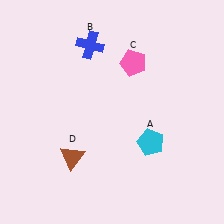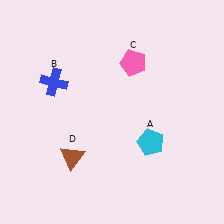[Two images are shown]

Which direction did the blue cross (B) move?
The blue cross (B) moved down.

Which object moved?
The blue cross (B) moved down.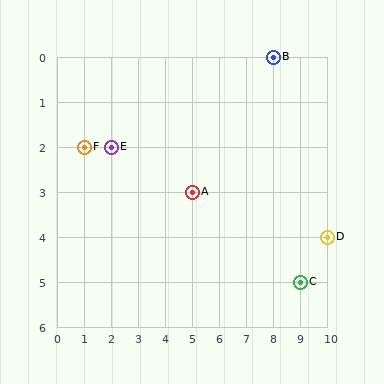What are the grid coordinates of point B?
Point B is at grid coordinates (8, 0).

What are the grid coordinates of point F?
Point F is at grid coordinates (1, 2).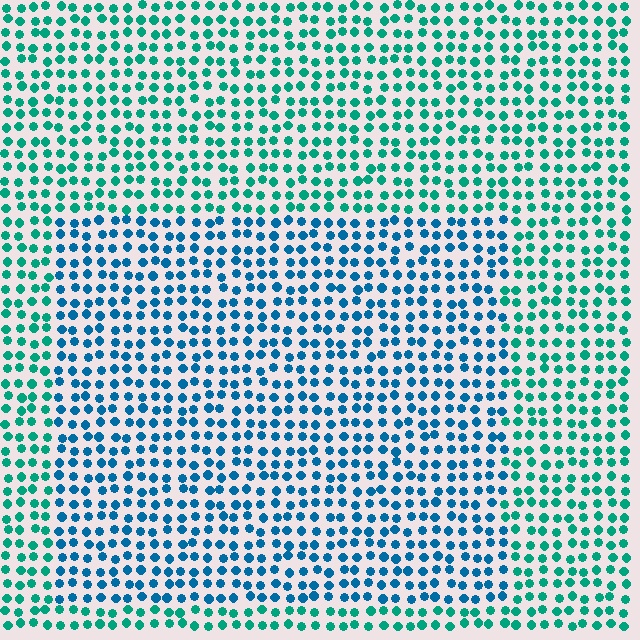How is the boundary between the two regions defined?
The boundary is defined purely by a slight shift in hue (about 34 degrees). Spacing, size, and orientation are identical on both sides.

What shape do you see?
I see a rectangle.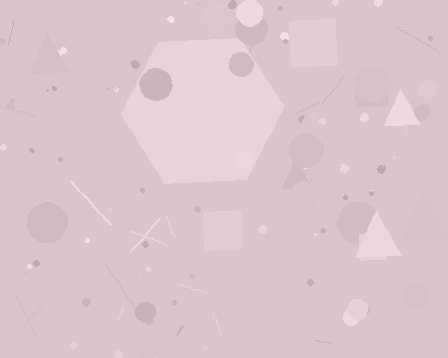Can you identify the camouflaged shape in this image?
The camouflaged shape is a hexagon.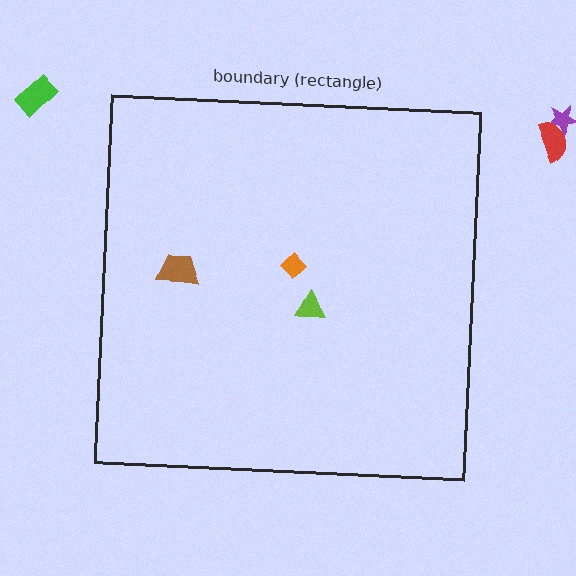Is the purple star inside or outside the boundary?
Outside.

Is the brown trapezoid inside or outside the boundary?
Inside.